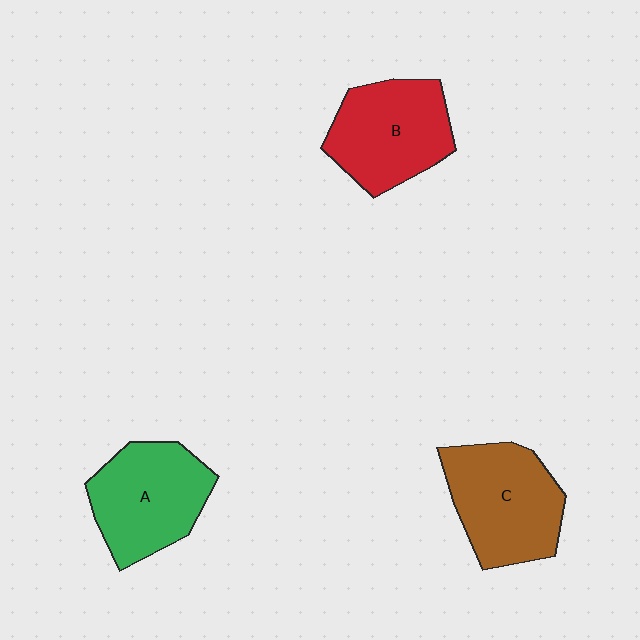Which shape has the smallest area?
Shape A (green).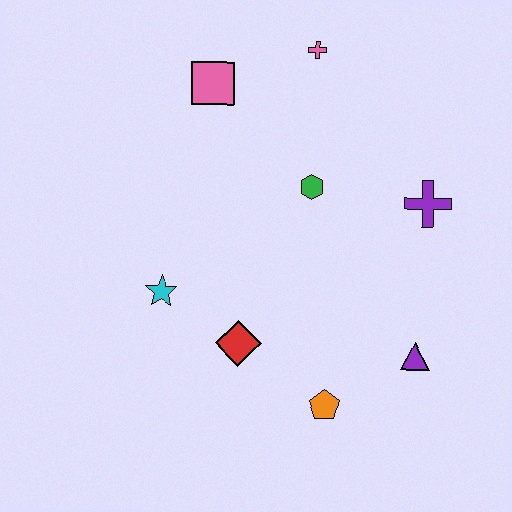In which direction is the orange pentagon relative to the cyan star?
The orange pentagon is to the right of the cyan star.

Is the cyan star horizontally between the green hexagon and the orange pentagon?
No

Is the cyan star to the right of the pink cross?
No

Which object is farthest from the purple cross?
The cyan star is farthest from the purple cross.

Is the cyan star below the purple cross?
Yes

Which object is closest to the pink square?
The pink cross is closest to the pink square.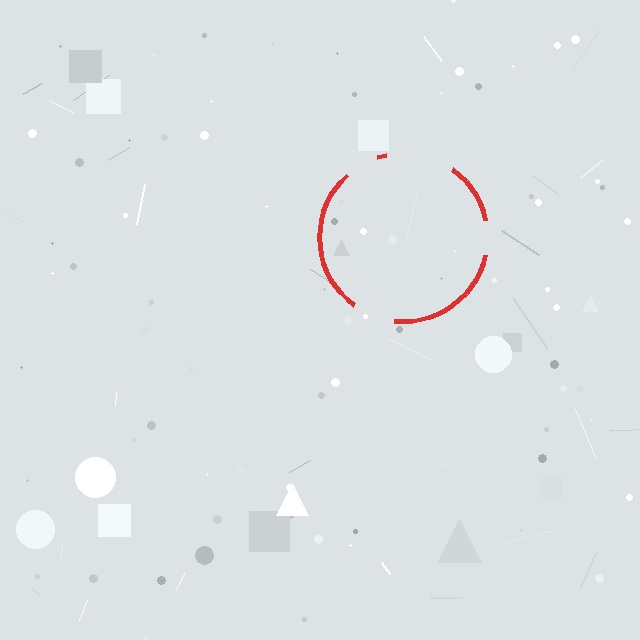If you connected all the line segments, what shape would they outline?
They would outline a circle.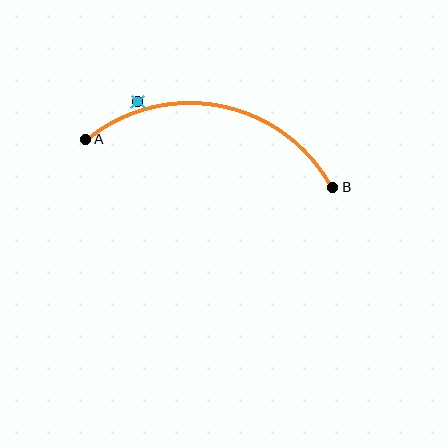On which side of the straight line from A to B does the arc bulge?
The arc bulges above the straight line connecting A and B.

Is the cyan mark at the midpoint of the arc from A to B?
No — the cyan mark does not lie on the arc at all. It sits slightly outside the curve.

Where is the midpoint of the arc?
The arc midpoint is the point on the curve farthest from the straight line joining A and B. It sits above that line.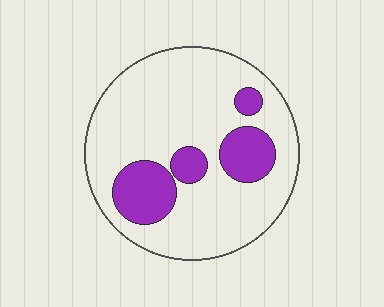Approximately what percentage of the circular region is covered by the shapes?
Approximately 20%.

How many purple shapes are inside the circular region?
4.